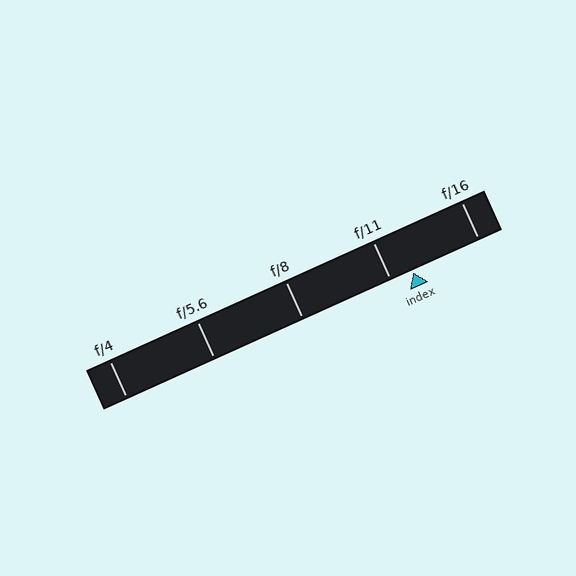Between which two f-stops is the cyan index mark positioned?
The index mark is between f/11 and f/16.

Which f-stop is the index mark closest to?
The index mark is closest to f/11.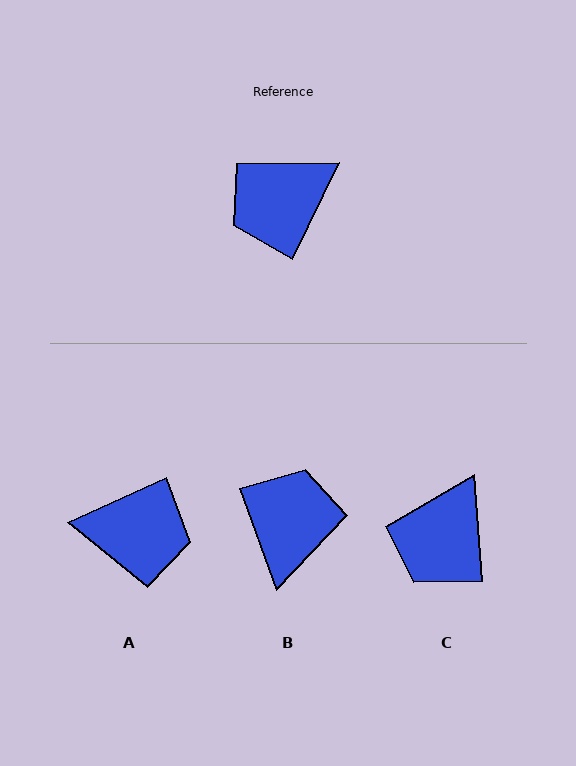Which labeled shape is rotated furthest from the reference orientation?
A, about 140 degrees away.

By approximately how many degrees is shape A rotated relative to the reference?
Approximately 140 degrees counter-clockwise.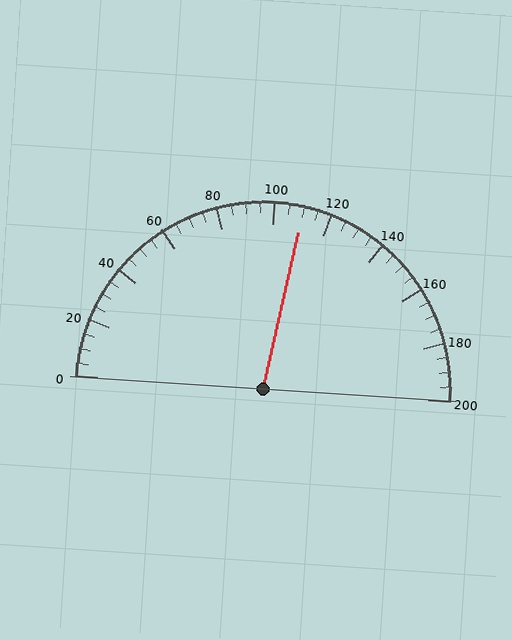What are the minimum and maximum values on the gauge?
The gauge ranges from 0 to 200.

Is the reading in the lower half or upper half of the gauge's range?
The reading is in the upper half of the range (0 to 200).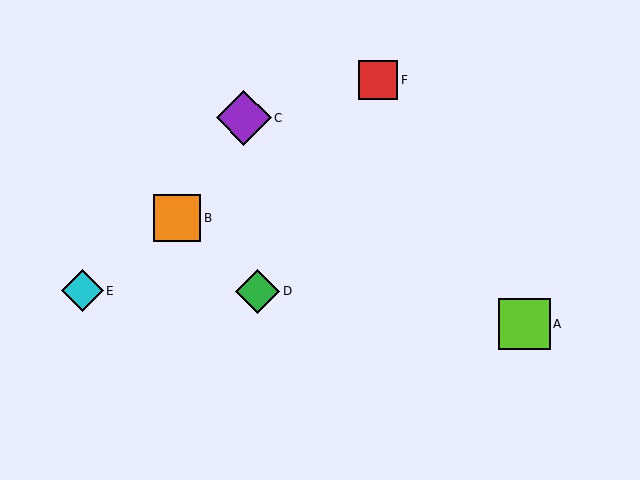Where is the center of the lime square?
The center of the lime square is at (524, 324).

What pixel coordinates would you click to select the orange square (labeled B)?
Click at (177, 218) to select the orange square B.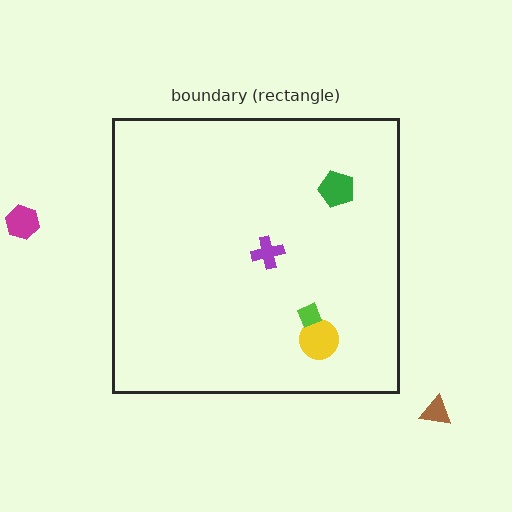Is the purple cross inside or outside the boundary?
Inside.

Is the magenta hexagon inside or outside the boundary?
Outside.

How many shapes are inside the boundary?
4 inside, 2 outside.